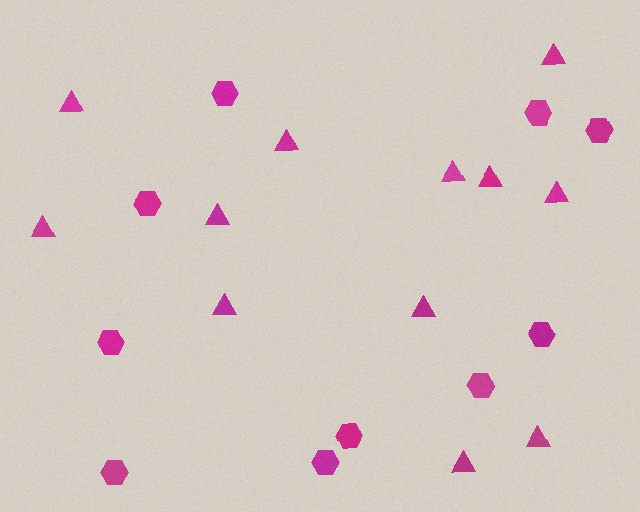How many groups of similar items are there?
There are 2 groups: one group of triangles (12) and one group of hexagons (10).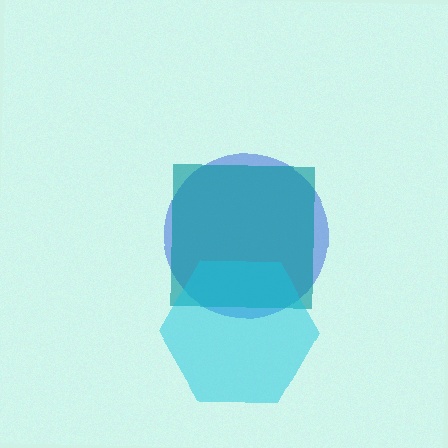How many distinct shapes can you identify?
There are 3 distinct shapes: a blue circle, a teal square, a cyan hexagon.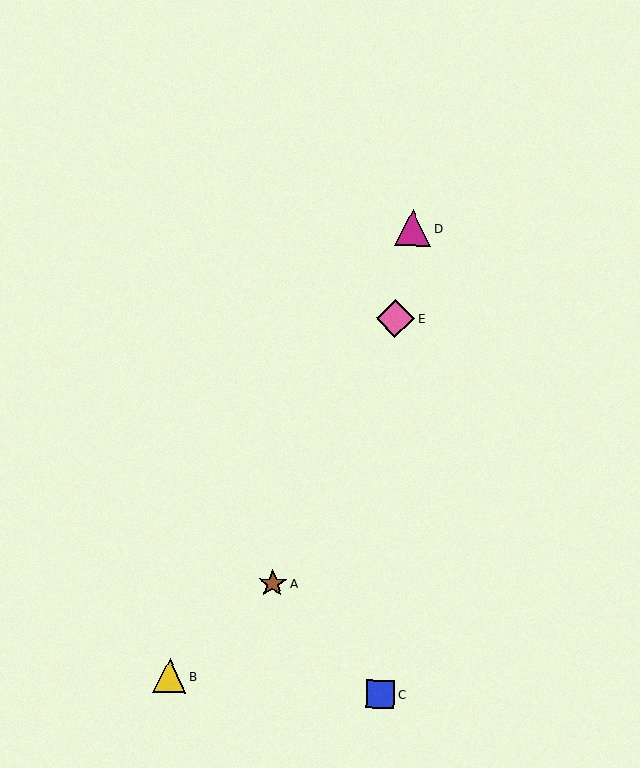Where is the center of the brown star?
The center of the brown star is at (273, 584).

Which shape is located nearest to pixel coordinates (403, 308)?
The pink diamond (labeled E) at (395, 318) is nearest to that location.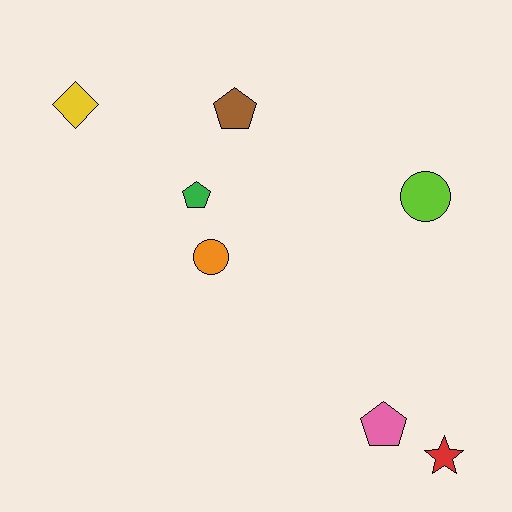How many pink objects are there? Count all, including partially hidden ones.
There is 1 pink object.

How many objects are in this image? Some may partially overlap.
There are 7 objects.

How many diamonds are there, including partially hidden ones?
There is 1 diamond.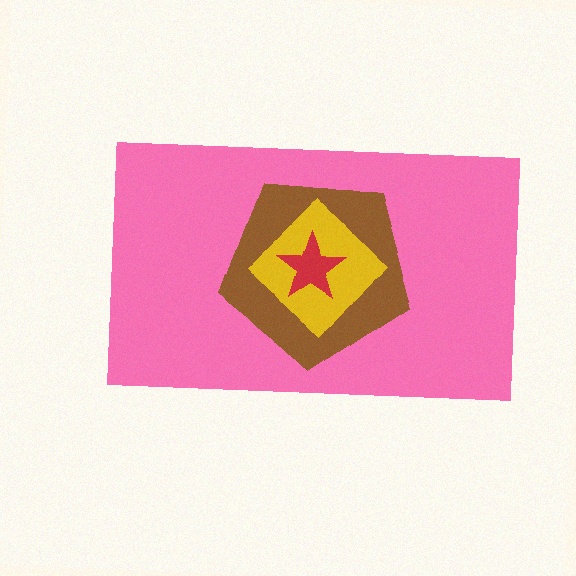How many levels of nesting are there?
4.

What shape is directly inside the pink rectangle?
The brown pentagon.